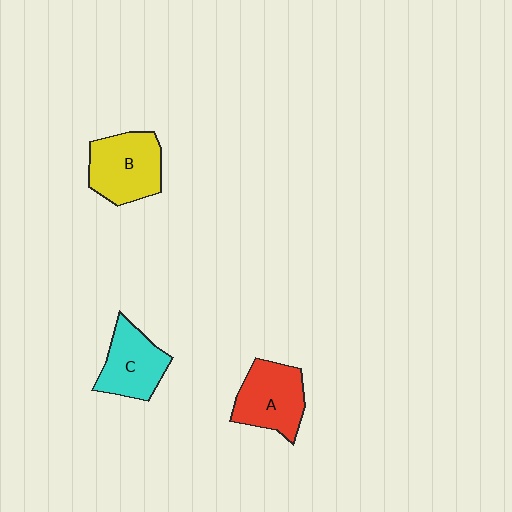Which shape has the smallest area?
Shape C (cyan).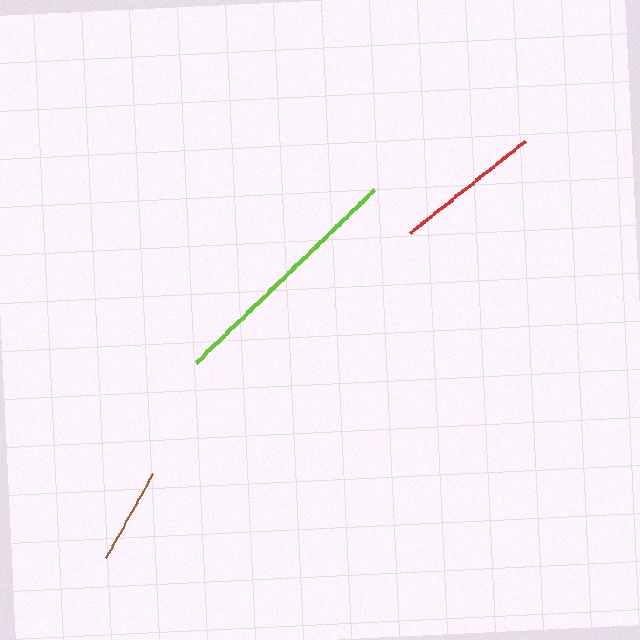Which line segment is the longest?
The lime line is the longest at approximately 248 pixels.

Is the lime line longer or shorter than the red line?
The lime line is longer than the red line.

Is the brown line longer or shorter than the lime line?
The lime line is longer than the brown line.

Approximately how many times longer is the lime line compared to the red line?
The lime line is approximately 1.7 times the length of the red line.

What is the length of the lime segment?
The lime segment is approximately 248 pixels long.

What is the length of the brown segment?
The brown segment is approximately 97 pixels long.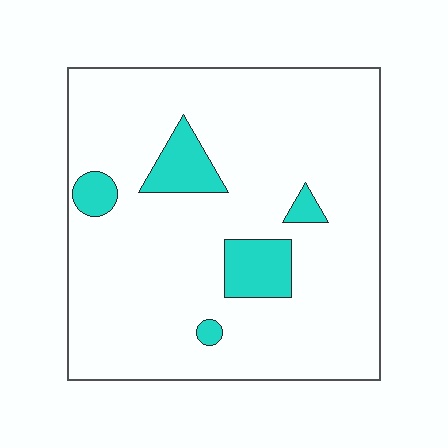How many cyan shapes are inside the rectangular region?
5.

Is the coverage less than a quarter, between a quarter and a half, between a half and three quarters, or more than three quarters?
Less than a quarter.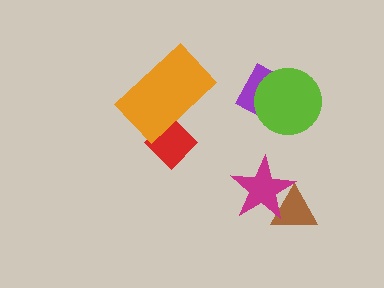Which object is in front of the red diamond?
The orange rectangle is in front of the red diamond.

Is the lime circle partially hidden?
No, no other shape covers it.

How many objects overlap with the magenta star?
1 object overlaps with the magenta star.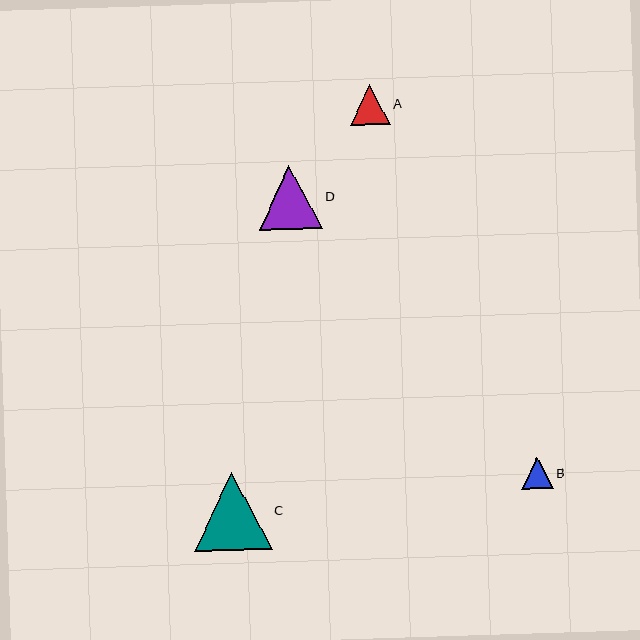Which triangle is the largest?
Triangle C is the largest with a size of approximately 78 pixels.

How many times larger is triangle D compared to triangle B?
Triangle D is approximately 2.0 times the size of triangle B.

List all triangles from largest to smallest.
From largest to smallest: C, D, A, B.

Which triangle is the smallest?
Triangle B is the smallest with a size of approximately 31 pixels.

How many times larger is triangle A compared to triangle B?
Triangle A is approximately 1.3 times the size of triangle B.